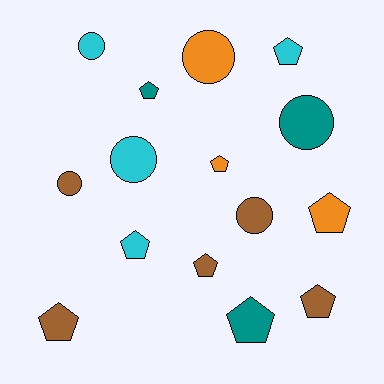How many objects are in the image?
There are 15 objects.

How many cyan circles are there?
There are 2 cyan circles.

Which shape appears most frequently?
Pentagon, with 9 objects.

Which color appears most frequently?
Brown, with 5 objects.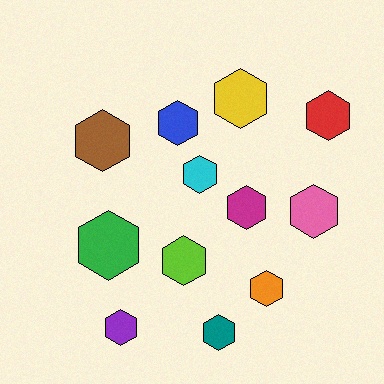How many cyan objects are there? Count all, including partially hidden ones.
There is 1 cyan object.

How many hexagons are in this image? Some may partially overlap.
There are 12 hexagons.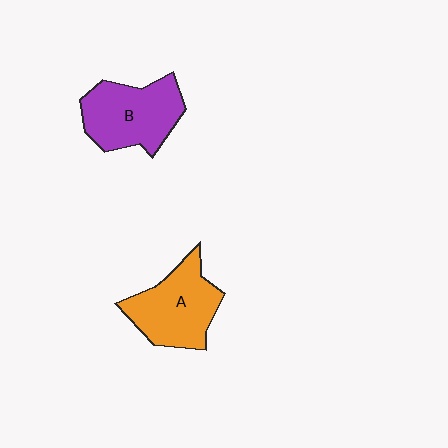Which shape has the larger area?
Shape B (purple).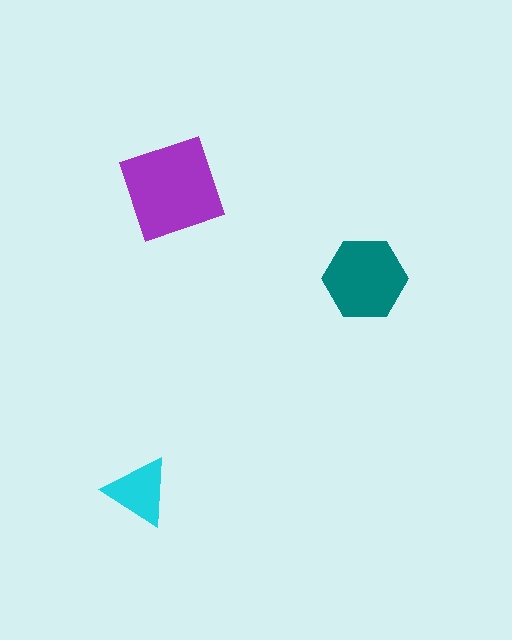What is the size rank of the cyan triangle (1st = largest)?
3rd.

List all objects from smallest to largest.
The cyan triangle, the teal hexagon, the purple square.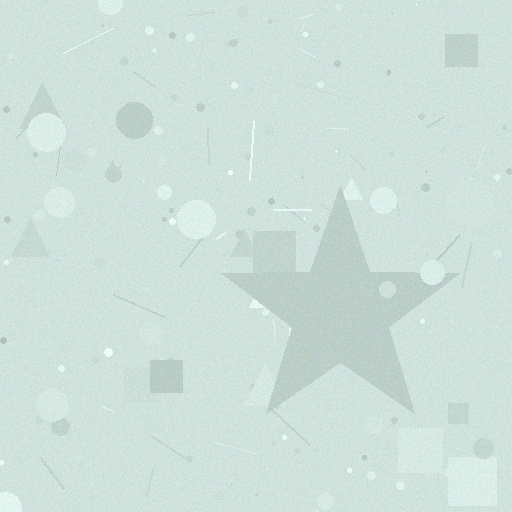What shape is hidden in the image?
A star is hidden in the image.